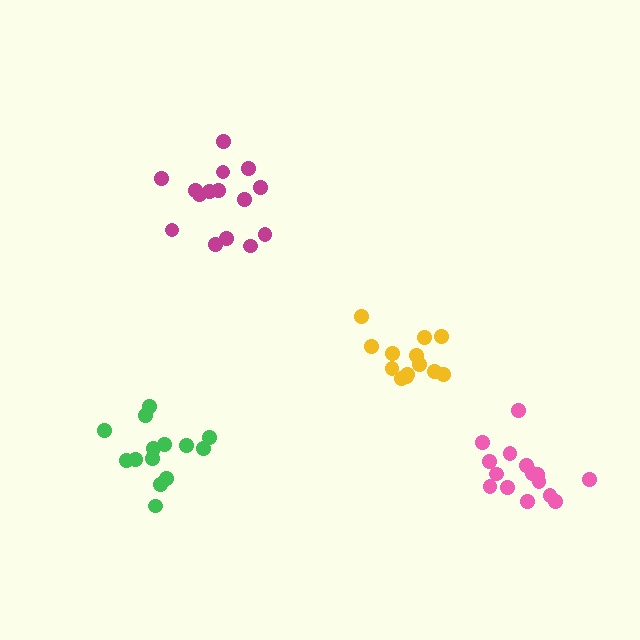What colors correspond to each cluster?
The clusters are colored: magenta, pink, green, yellow.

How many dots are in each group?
Group 1: 15 dots, Group 2: 15 dots, Group 3: 14 dots, Group 4: 13 dots (57 total).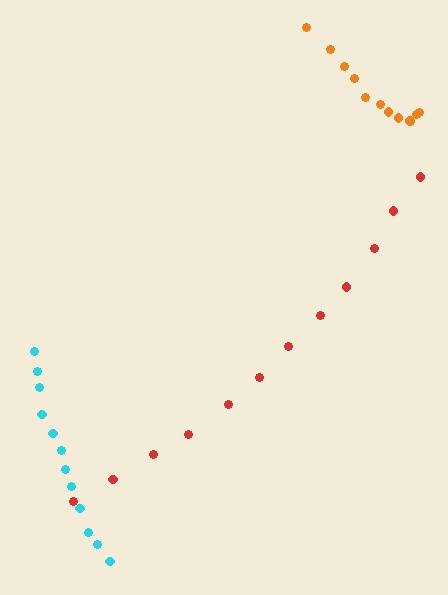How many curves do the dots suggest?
There are 3 distinct paths.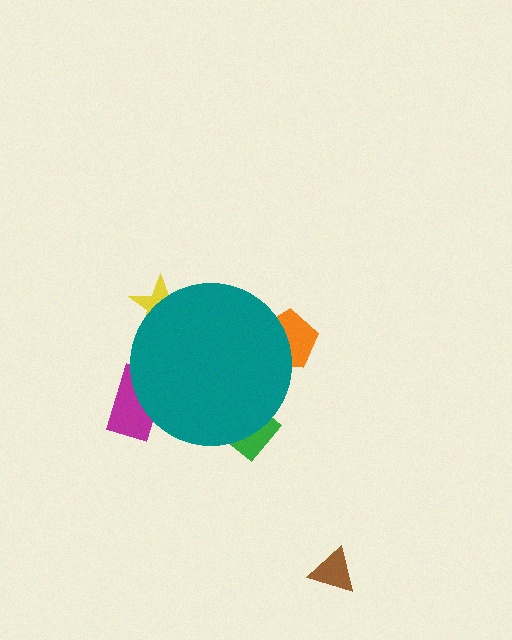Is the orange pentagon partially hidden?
Yes, the orange pentagon is partially hidden behind the teal circle.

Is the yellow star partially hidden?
Yes, the yellow star is partially hidden behind the teal circle.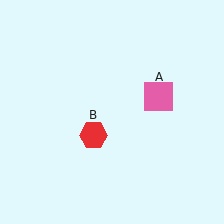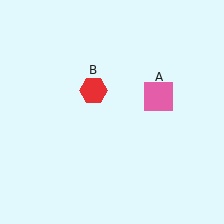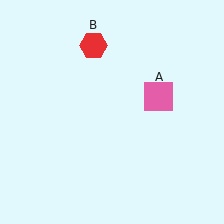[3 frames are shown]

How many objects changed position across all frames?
1 object changed position: red hexagon (object B).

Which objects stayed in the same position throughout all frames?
Pink square (object A) remained stationary.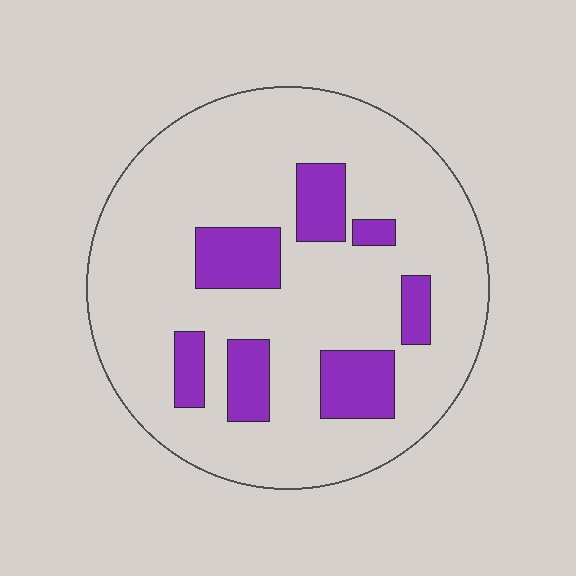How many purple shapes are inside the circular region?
7.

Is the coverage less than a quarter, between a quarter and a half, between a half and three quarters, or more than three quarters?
Less than a quarter.